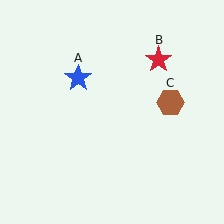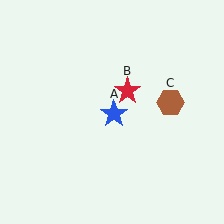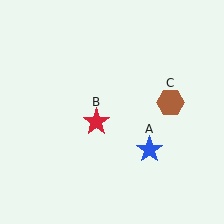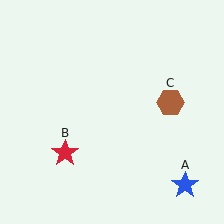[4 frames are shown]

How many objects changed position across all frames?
2 objects changed position: blue star (object A), red star (object B).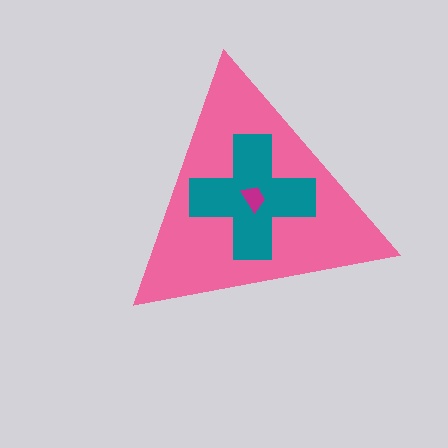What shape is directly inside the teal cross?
The magenta trapezoid.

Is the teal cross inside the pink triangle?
Yes.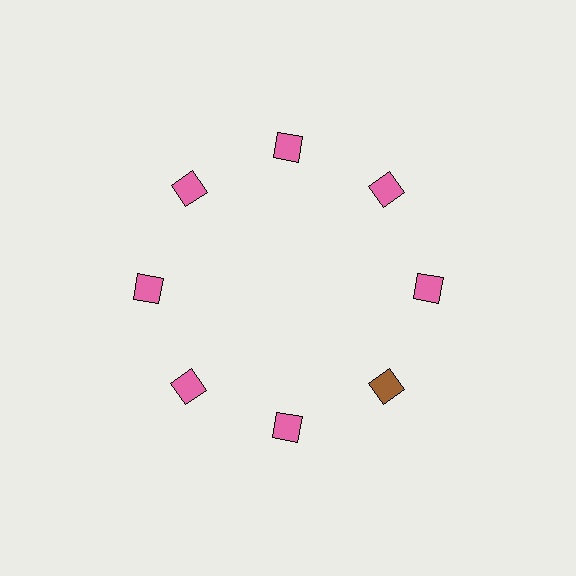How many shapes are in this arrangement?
There are 8 shapes arranged in a ring pattern.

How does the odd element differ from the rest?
It has a different color: brown instead of pink.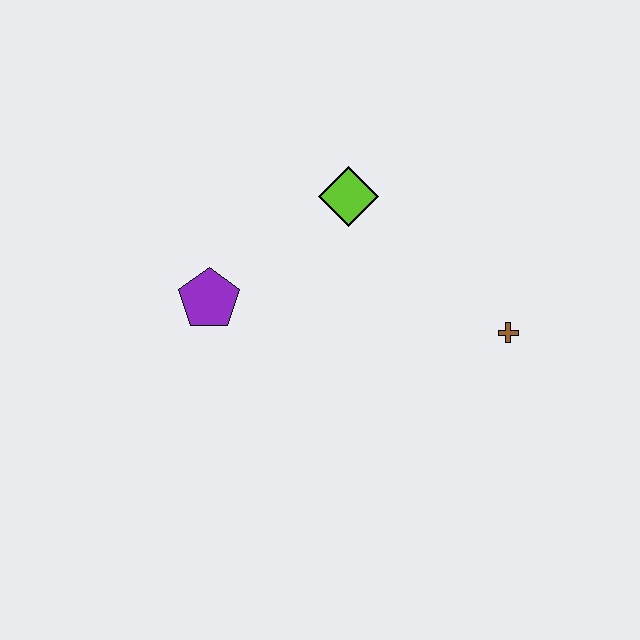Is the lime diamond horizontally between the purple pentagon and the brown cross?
Yes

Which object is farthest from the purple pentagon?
The brown cross is farthest from the purple pentagon.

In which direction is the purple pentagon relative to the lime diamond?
The purple pentagon is to the left of the lime diamond.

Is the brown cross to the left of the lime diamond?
No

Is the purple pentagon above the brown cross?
Yes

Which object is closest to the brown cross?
The lime diamond is closest to the brown cross.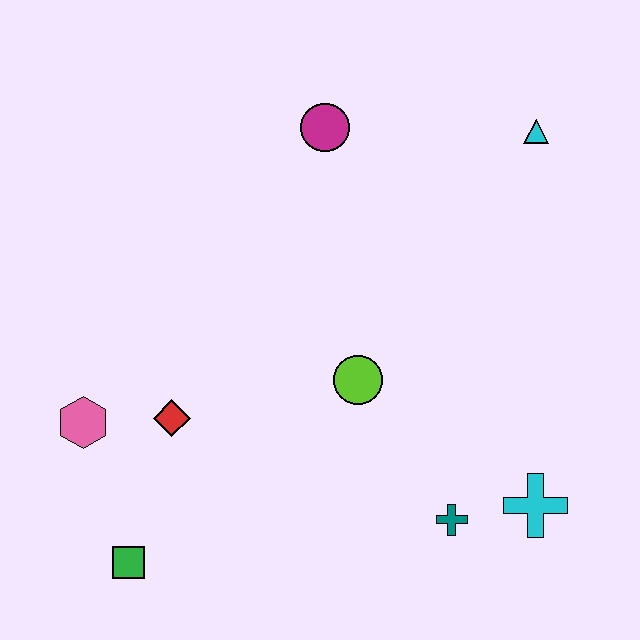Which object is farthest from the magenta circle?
The green square is farthest from the magenta circle.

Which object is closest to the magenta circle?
The cyan triangle is closest to the magenta circle.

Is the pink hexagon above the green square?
Yes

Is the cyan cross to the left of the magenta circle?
No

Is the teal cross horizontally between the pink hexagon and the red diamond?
No